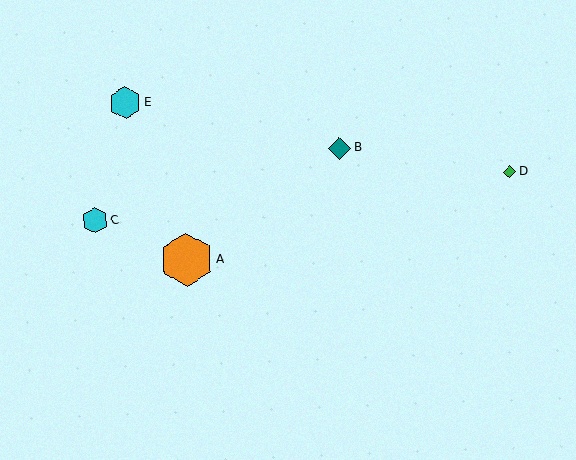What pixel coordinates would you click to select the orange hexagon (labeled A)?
Click at (187, 260) to select the orange hexagon A.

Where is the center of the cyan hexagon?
The center of the cyan hexagon is at (125, 103).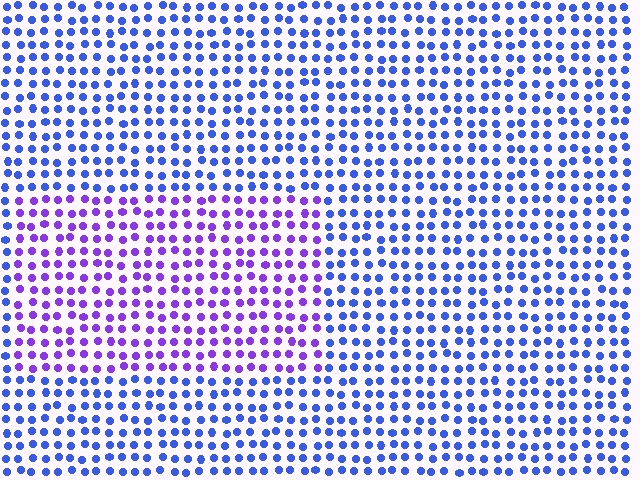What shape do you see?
I see a rectangle.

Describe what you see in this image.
The image is filled with small blue elements in a uniform arrangement. A rectangle-shaped region is visible where the elements are tinted to a slightly different hue, forming a subtle color boundary.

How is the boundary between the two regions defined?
The boundary is defined purely by a slight shift in hue (about 42 degrees). Spacing, size, and orientation are identical on both sides.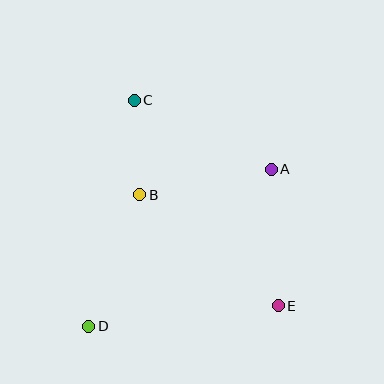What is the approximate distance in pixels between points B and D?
The distance between B and D is approximately 141 pixels.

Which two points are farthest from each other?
Points C and E are farthest from each other.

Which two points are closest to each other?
Points B and C are closest to each other.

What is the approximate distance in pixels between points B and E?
The distance between B and E is approximately 177 pixels.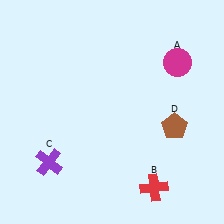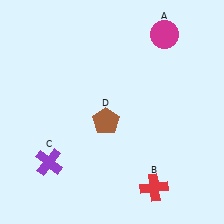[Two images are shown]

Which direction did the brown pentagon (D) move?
The brown pentagon (D) moved left.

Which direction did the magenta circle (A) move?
The magenta circle (A) moved up.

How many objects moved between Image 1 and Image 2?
2 objects moved between the two images.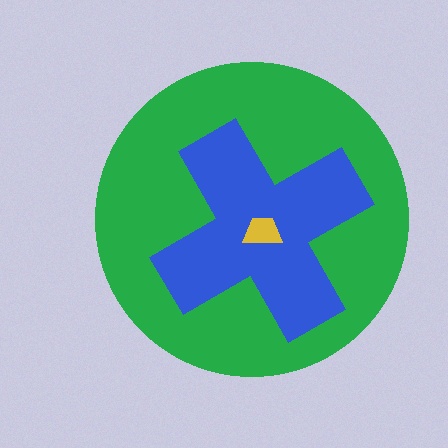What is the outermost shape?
The green circle.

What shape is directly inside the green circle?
The blue cross.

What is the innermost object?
The yellow trapezoid.